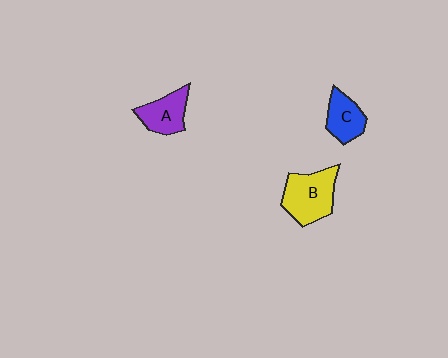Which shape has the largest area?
Shape B (yellow).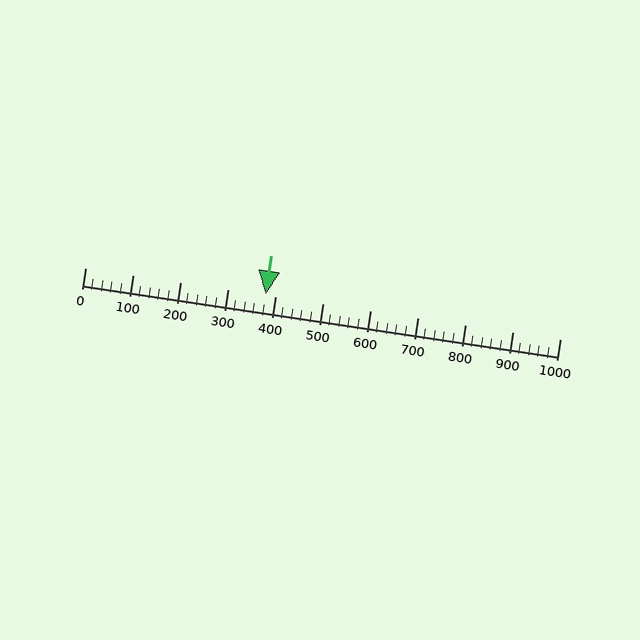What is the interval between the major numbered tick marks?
The major tick marks are spaced 100 units apart.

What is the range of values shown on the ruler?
The ruler shows values from 0 to 1000.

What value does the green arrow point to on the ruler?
The green arrow points to approximately 380.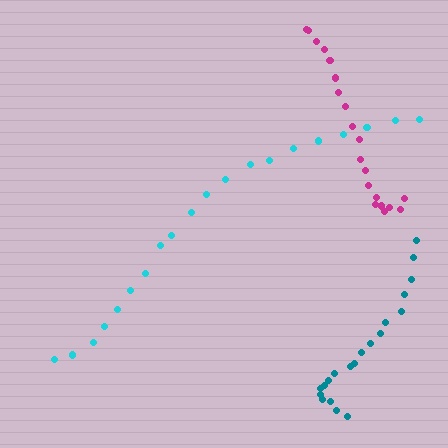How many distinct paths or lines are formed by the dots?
There are 3 distinct paths.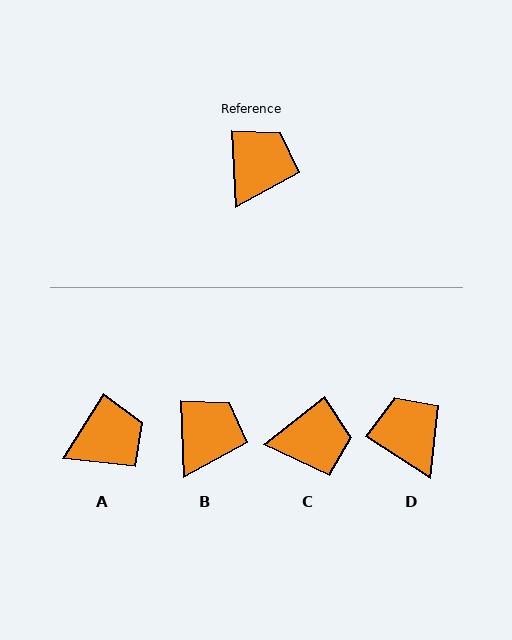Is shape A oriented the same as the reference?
No, it is off by about 35 degrees.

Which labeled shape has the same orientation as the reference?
B.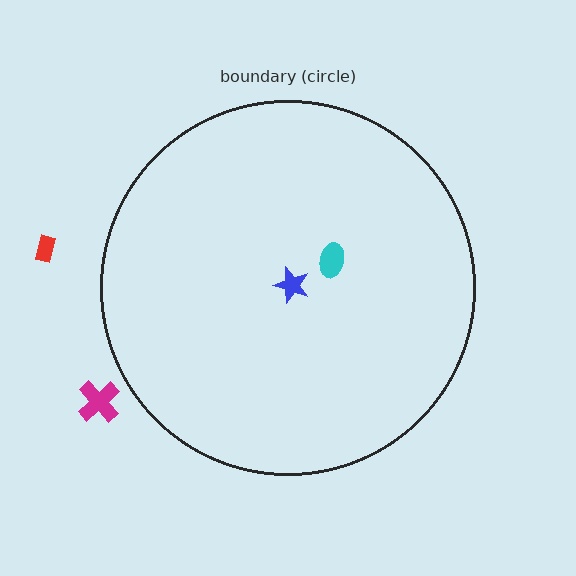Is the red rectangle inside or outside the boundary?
Outside.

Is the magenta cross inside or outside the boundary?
Outside.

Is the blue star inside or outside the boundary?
Inside.